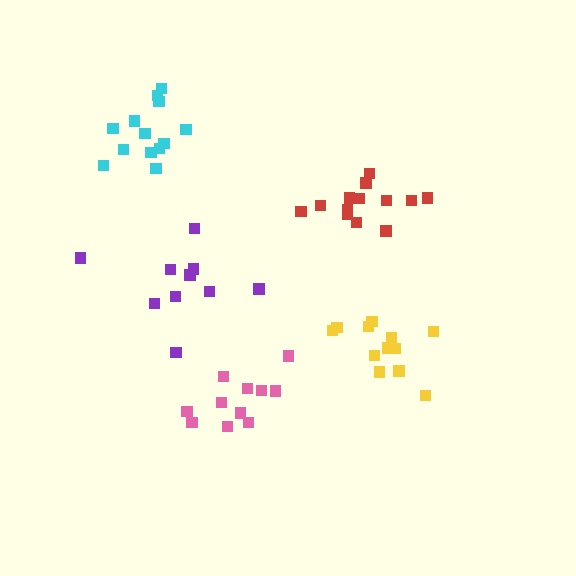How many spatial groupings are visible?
There are 5 spatial groupings.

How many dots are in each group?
Group 1: 12 dots, Group 2: 13 dots, Group 3: 11 dots, Group 4: 13 dots, Group 5: 10 dots (59 total).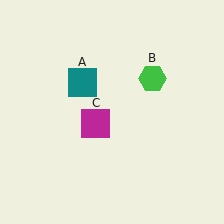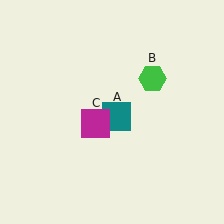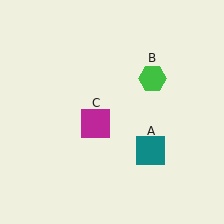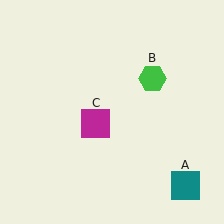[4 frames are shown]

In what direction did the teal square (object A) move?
The teal square (object A) moved down and to the right.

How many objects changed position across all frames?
1 object changed position: teal square (object A).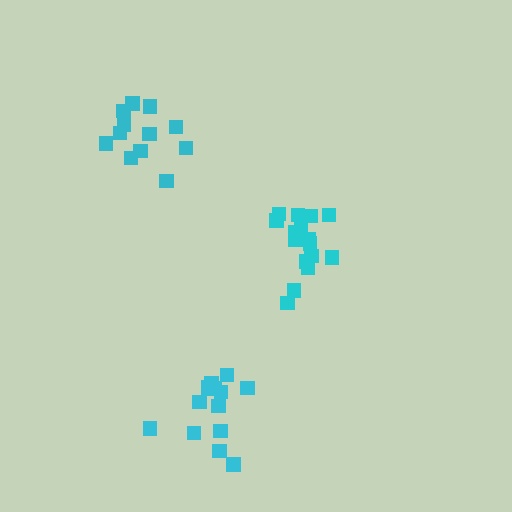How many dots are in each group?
Group 1: 16 dots, Group 2: 12 dots, Group 3: 13 dots (41 total).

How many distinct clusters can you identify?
There are 3 distinct clusters.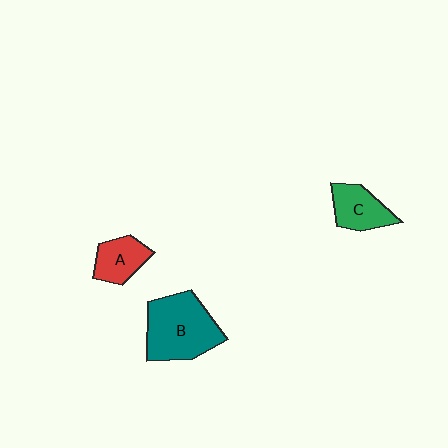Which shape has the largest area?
Shape B (teal).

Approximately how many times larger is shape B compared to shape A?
Approximately 2.1 times.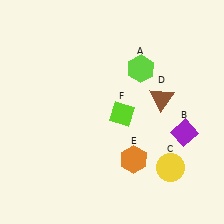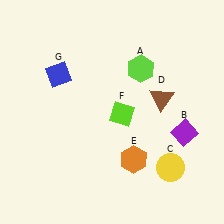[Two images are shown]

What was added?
A blue diamond (G) was added in Image 2.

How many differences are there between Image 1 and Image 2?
There is 1 difference between the two images.